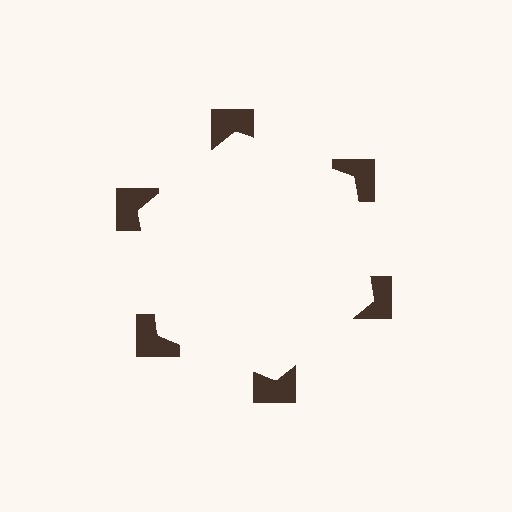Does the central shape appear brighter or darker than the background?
It typically appears slightly brighter than the background, even though no actual brightness change is drawn.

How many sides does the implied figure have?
6 sides.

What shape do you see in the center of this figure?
An illusory hexagon — its edges are inferred from the aligned wedge cuts in the notched squares, not physically drawn.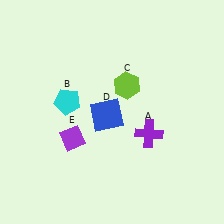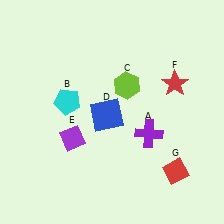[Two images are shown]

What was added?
A red star (F), a red diamond (G) were added in Image 2.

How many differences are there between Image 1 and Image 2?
There are 2 differences between the two images.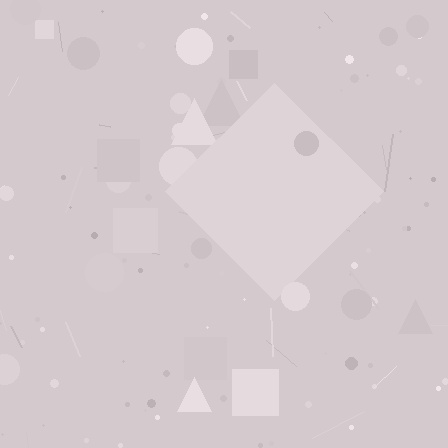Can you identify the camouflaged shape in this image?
The camouflaged shape is a diamond.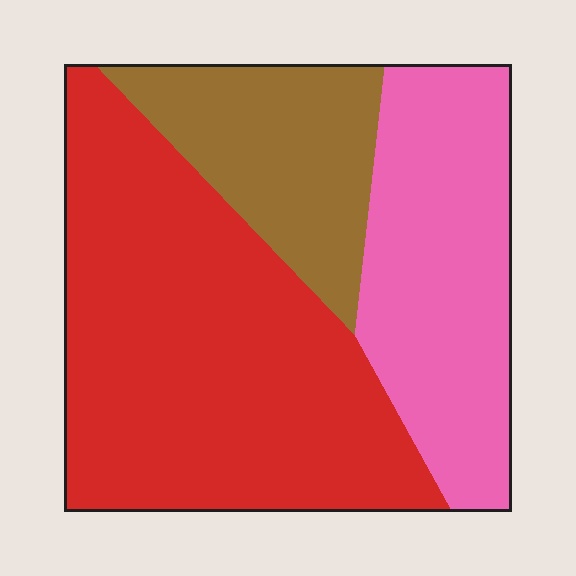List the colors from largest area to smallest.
From largest to smallest: red, pink, brown.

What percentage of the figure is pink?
Pink takes up about one quarter (1/4) of the figure.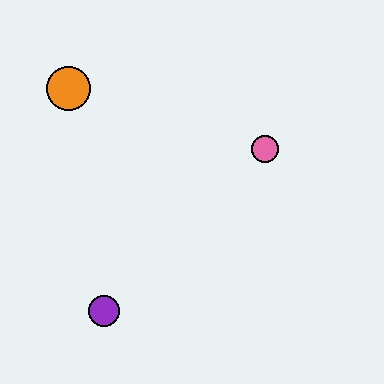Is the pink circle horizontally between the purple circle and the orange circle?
No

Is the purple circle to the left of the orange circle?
No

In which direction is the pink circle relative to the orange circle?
The pink circle is to the right of the orange circle.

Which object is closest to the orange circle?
The pink circle is closest to the orange circle.